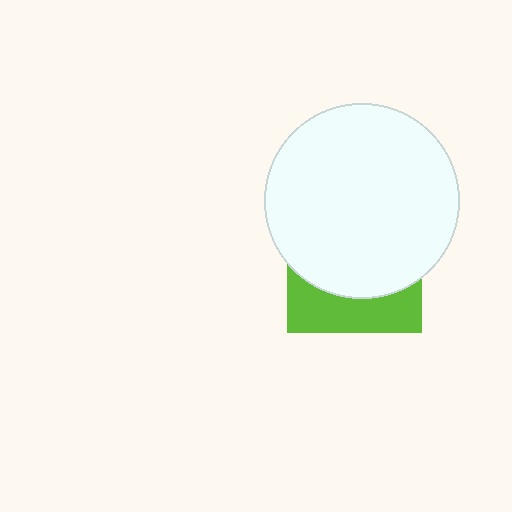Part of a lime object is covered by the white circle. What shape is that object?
It is a square.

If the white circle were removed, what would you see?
You would see the complete lime square.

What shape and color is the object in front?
The object in front is a white circle.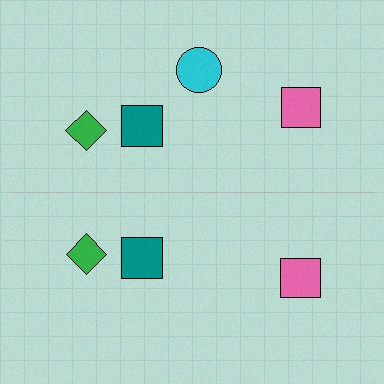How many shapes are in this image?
There are 7 shapes in this image.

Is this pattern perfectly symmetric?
No, the pattern is not perfectly symmetric. A cyan circle is missing from the bottom side.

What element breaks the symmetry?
A cyan circle is missing from the bottom side.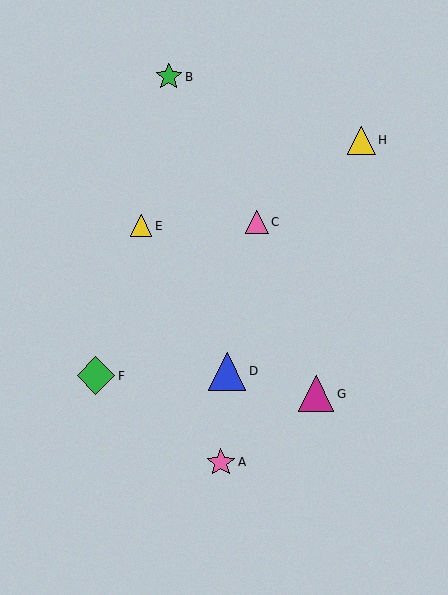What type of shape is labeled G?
Shape G is a magenta triangle.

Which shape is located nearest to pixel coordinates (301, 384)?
The magenta triangle (labeled G) at (316, 394) is nearest to that location.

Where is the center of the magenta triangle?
The center of the magenta triangle is at (316, 394).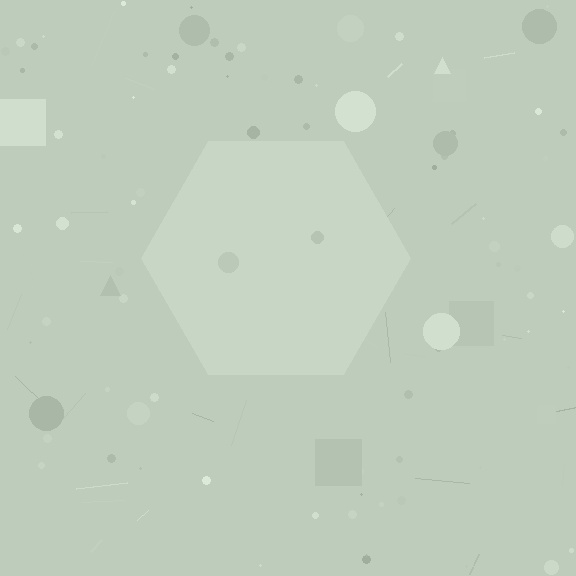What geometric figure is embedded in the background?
A hexagon is embedded in the background.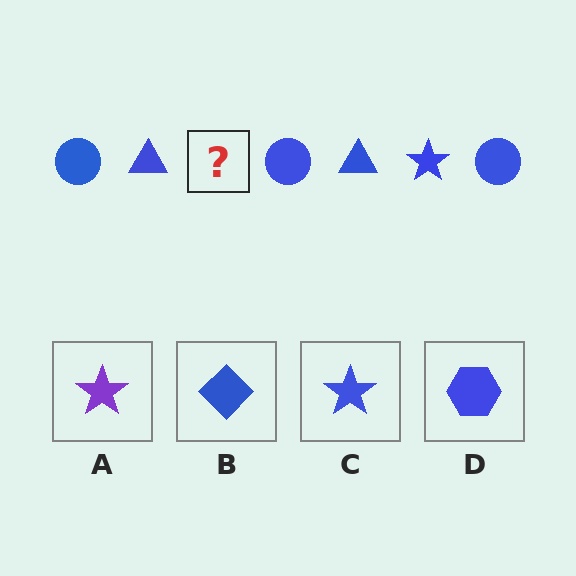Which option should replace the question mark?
Option C.